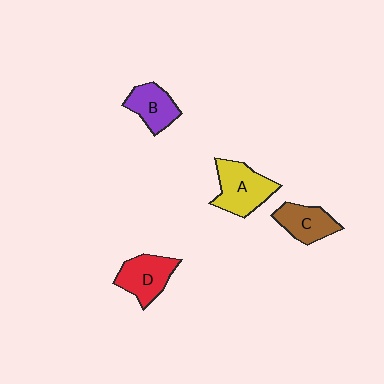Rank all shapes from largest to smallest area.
From largest to smallest: A (yellow), D (red), C (brown), B (purple).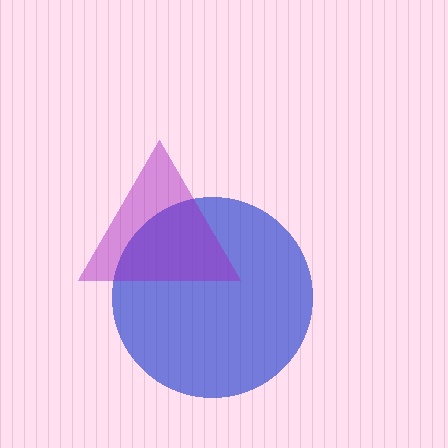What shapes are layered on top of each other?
The layered shapes are: a blue circle, a purple triangle.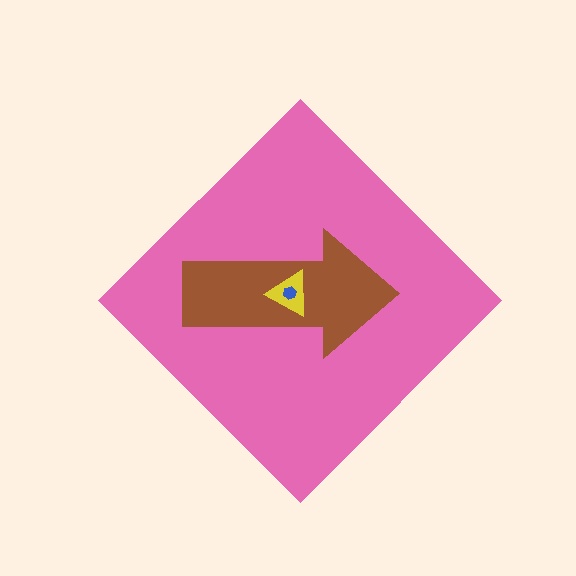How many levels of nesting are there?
4.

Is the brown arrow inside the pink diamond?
Yes.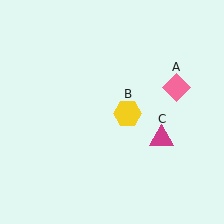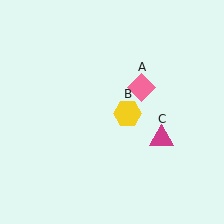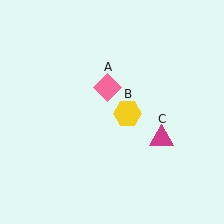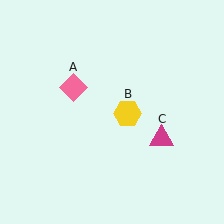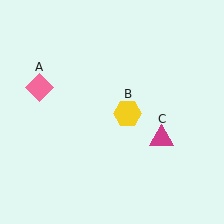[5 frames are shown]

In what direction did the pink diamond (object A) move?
The pink diamond (object A) moved left.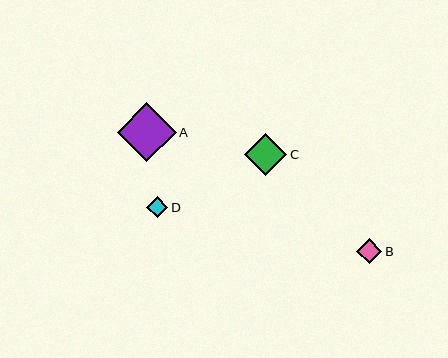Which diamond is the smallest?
Diamond D is the smallest with a size of approximately 21 pixels.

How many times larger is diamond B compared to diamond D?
Diamond B is approximately 1.2 times the size of diamond D.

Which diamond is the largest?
Diamond A is the largest with a size of approximately 59 pixels.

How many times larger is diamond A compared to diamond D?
Diamond A is approximately 2.9 times the size of diamond D.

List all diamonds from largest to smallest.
From largest to smallest: A, C, B, D.